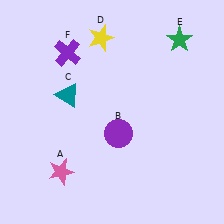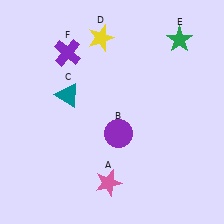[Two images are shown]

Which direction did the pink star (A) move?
The pink star (A) moved right.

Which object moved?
The pink star (A) moved right.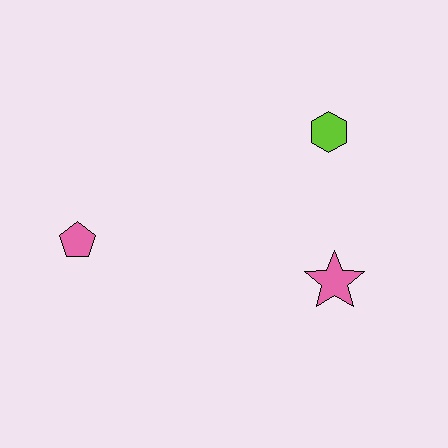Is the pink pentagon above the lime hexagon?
No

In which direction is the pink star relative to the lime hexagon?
The pink star is below the lime hexagon.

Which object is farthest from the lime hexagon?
The pink pentagon is farthest from the lime hexagon.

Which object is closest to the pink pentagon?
The pink star is closest to the pink pentagon.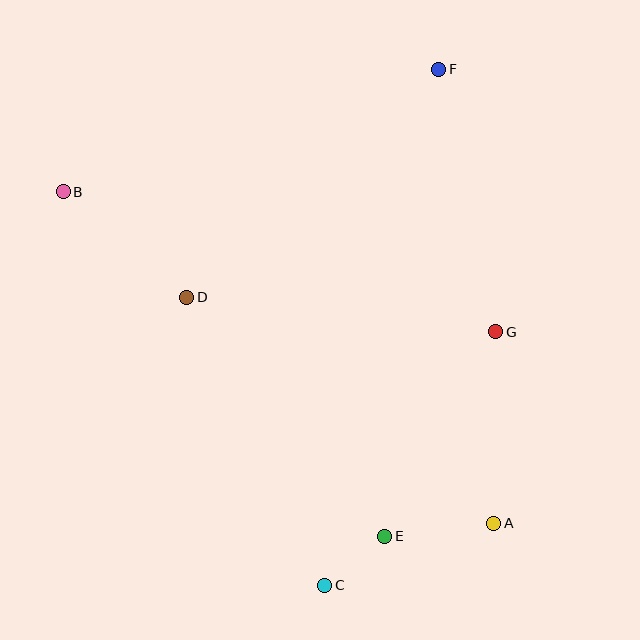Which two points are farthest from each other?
Points A and B are farthest from each other.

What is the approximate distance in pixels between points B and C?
The distance between B and C is approximately 473 pixels.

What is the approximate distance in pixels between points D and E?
The distance between D and E is approximately 310 pixels.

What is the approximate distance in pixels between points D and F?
The distance between D and F is approximately 340 pixels.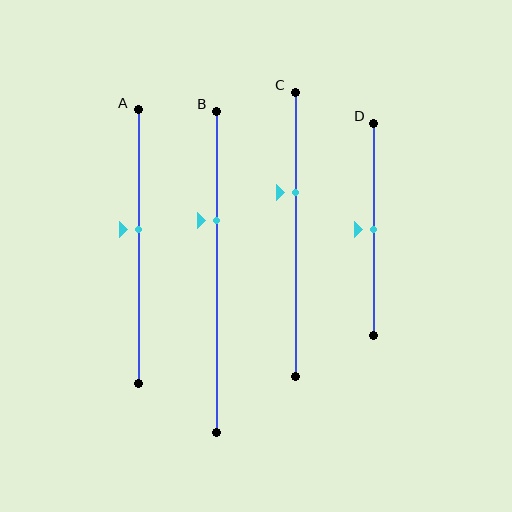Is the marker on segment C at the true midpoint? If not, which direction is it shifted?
No, the marker on segment C is shifted upward by about 15% of the segment length.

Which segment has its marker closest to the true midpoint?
Segment D has its marker closest to the true midpoint.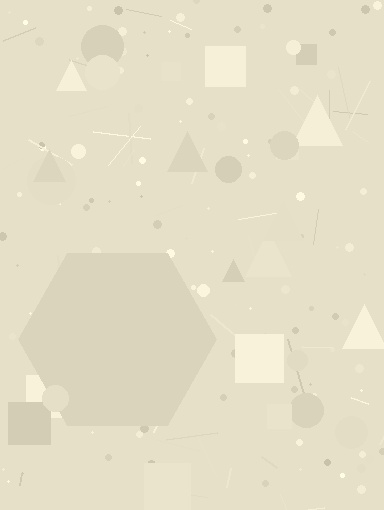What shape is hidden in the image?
A hexagon is hidden in the image.